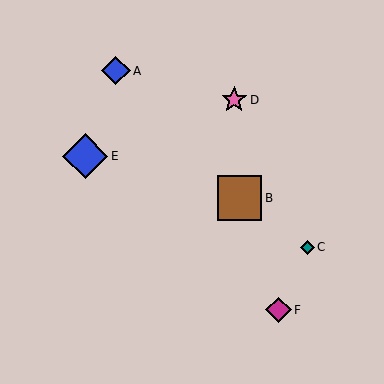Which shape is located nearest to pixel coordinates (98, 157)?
The blue diamond (labeled E) at (85, 156) is nearest to that location.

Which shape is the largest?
The blue diamond (labeled E) is the largest.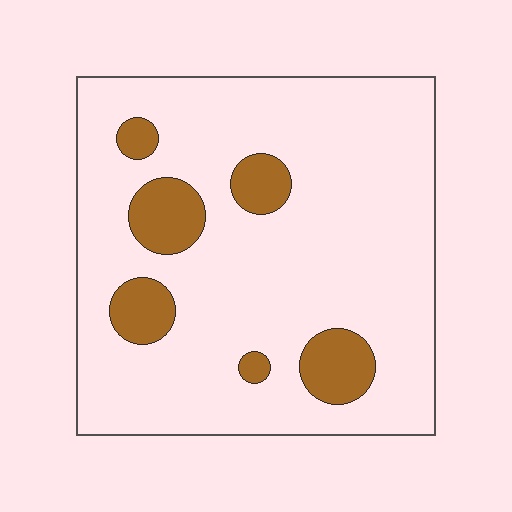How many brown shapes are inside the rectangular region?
6.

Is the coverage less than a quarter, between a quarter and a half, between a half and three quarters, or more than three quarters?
Less than a quarter.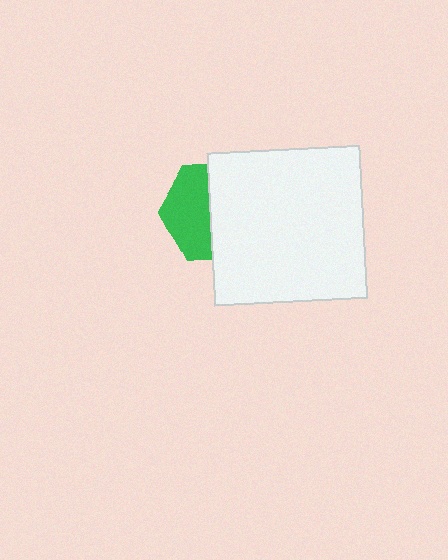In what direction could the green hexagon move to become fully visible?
The green hexagon could move left. That would shift it out from behind the white square entirely.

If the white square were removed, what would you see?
You would see the complete green hexagon.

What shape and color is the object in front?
The object in front is a white square.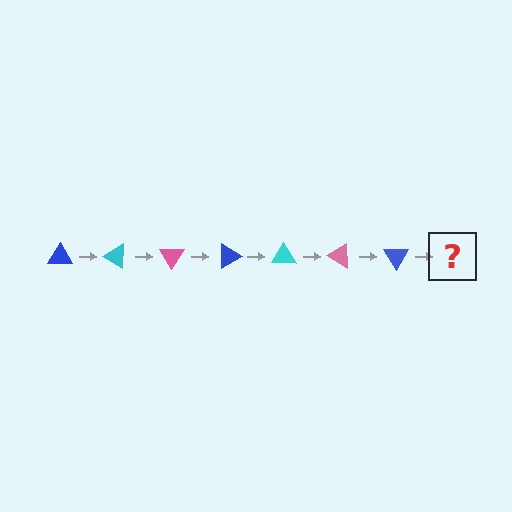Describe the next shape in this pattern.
It should be a cyan triangle, rotated 210 degrees from the start.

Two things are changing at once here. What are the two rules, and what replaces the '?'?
The two rules are that it rotates 30 degrees each step and the color cycles through blue, cyan, and pink. The '?' should be a cyan triangle, rotated 210 degrees from the start.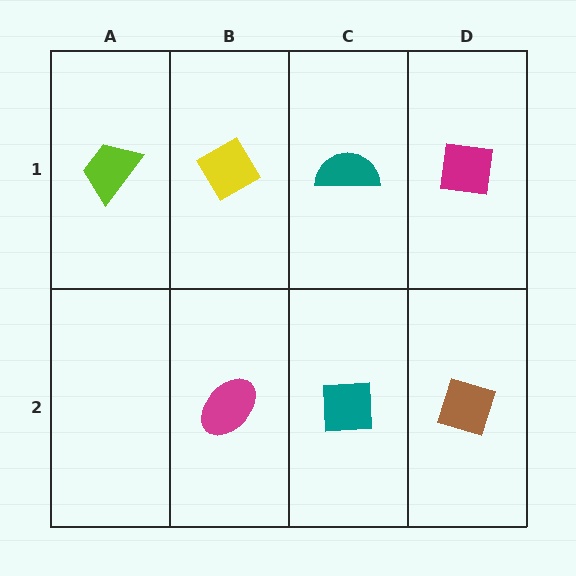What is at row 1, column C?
A teal semicircle.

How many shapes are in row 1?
4 shapes.